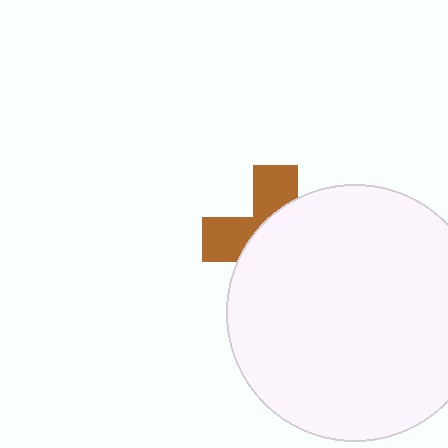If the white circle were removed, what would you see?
You would see the complete brown cross.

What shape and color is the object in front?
The object in front is a white circle.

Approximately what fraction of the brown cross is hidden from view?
Roughly 63% of the brown cross is hidden behind the white circle.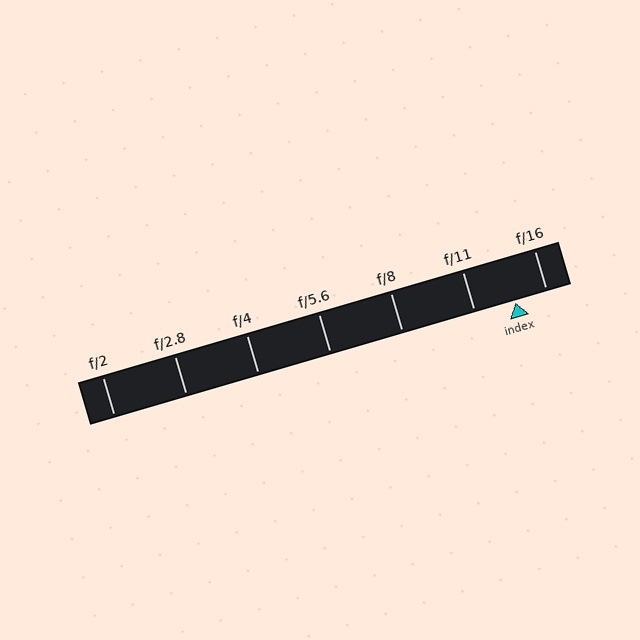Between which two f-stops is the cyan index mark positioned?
The index mark is between f/11 and f/16.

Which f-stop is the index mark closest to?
The index mark is closest to f/16.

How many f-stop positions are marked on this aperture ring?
There are 7 f-stop positions marked.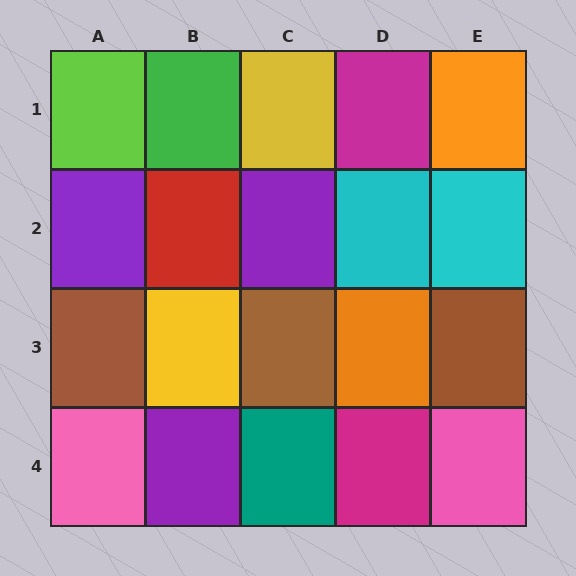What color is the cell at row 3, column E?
Brown.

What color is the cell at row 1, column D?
Magenta.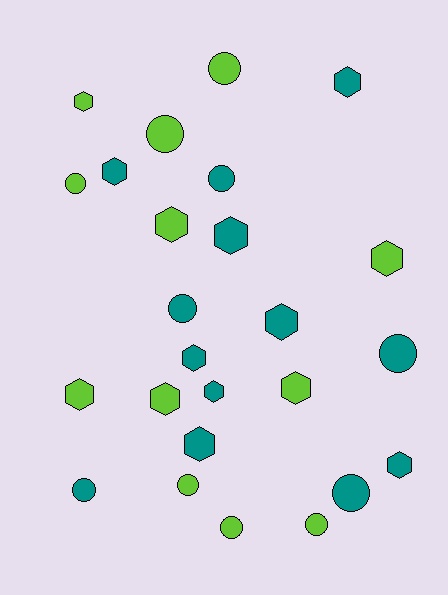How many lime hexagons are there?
There are 6 lime hexagons.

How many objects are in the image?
There are 25 objects.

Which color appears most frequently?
Teal, with 13 objects.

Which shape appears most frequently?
Hexagon, with 14 objects.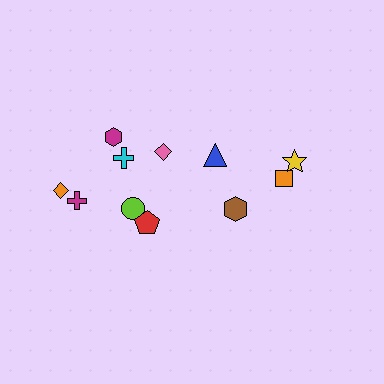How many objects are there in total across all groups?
There are 11 objects.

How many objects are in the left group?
There are 7 objects.